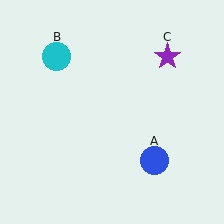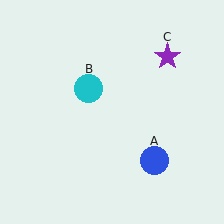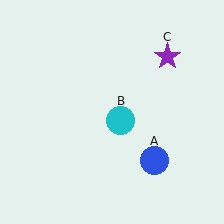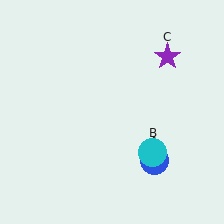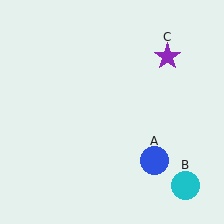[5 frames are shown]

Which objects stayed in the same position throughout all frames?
Blue circle (object A) and purple star (object C) remained stationary.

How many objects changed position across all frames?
1 object changed position: cyan circle (object B).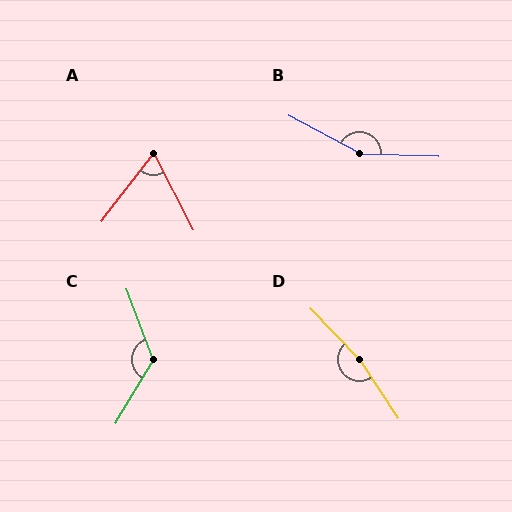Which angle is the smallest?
A, at approximately 65 degrees.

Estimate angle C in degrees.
Approximately 128 degrees.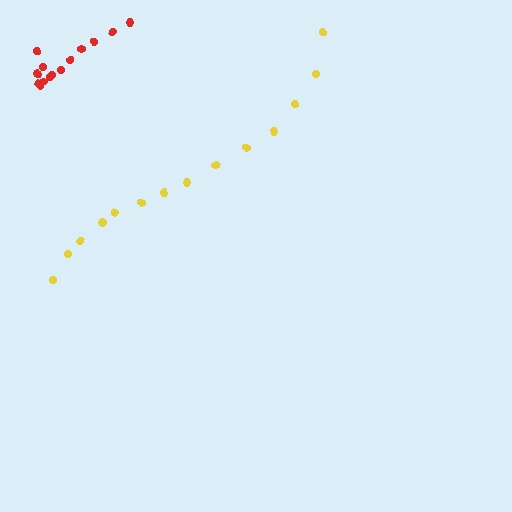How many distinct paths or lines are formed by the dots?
There are 2 distinct paths.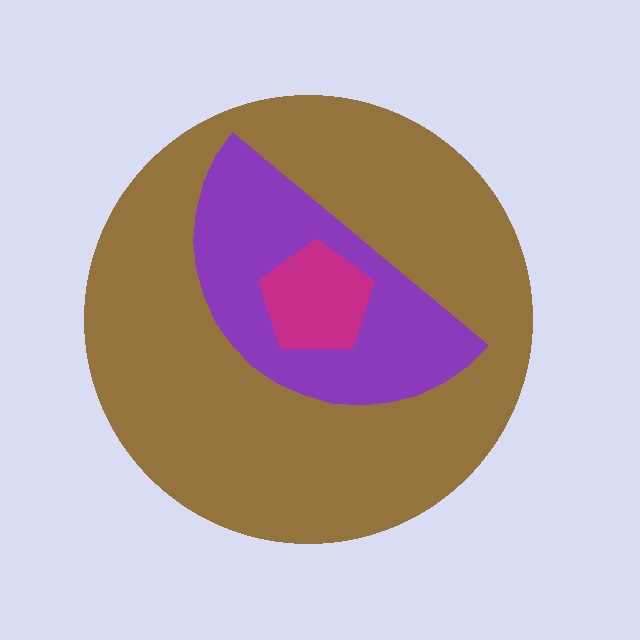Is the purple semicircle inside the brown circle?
Yes.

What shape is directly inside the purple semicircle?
The magenta pentagon.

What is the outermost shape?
The brown circle.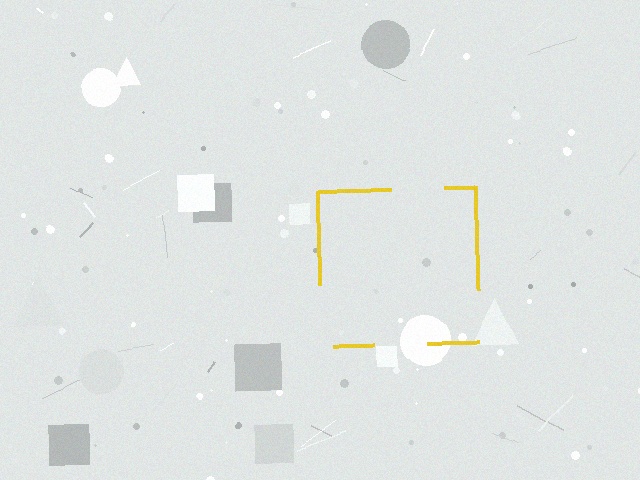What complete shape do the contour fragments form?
The contour fragments form a square.